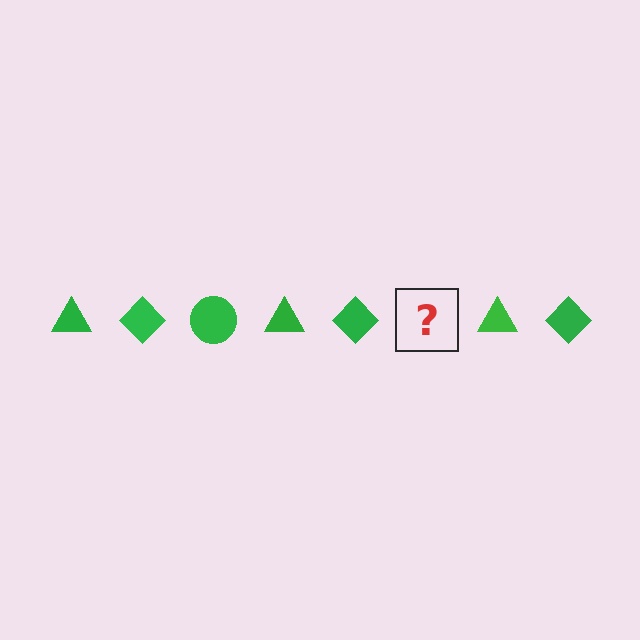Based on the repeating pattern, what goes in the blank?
The blank should be a green circle.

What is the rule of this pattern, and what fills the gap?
The rule is that the pattern cycles through triangle, diamond, circle shapes in green. The gap should be filled with a green circle.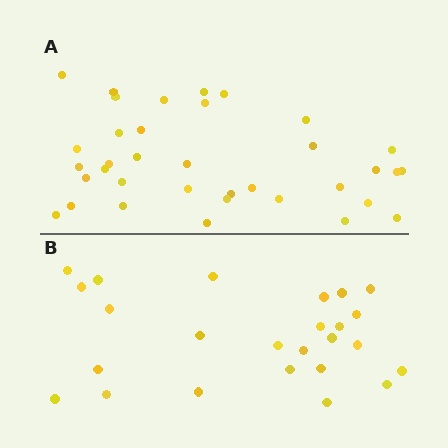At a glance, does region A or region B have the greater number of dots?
Region A (the top region) has more dots.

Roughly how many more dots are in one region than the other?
Region A has roughly 12 or so more dots than region B.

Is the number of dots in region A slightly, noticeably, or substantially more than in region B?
Region A has noticeably more, but not dramatically so. The ratio is roughly 1.4 to 1.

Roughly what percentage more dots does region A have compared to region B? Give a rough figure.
About 45% more.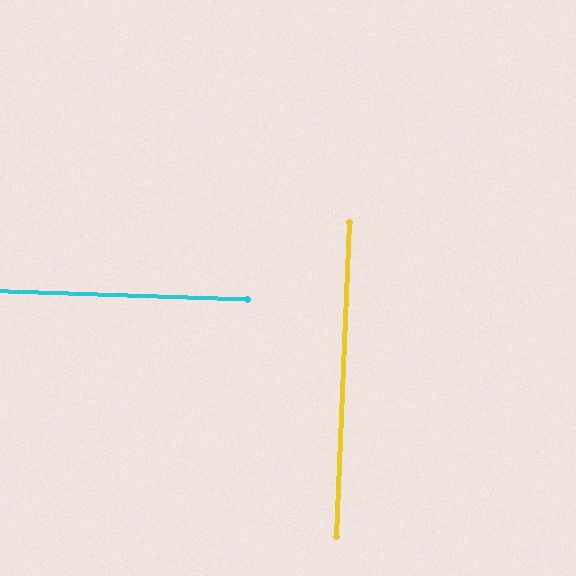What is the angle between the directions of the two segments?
Approximately 89 degrees.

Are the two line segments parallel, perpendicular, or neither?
Perpendicular — they meet at approximately 89°.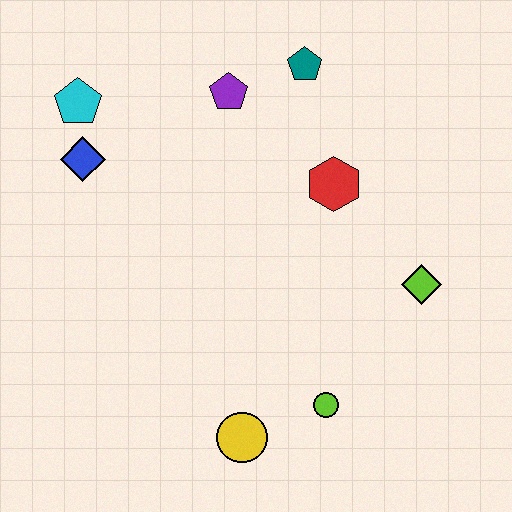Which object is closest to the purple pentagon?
The teal pentagon is closest to the purple pentagon.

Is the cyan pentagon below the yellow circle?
No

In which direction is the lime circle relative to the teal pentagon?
The lime circle is below the teal pentagon.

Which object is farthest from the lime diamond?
The cyan pentagon is farthest from the lime diamond.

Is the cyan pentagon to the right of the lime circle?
No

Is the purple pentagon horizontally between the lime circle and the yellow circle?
No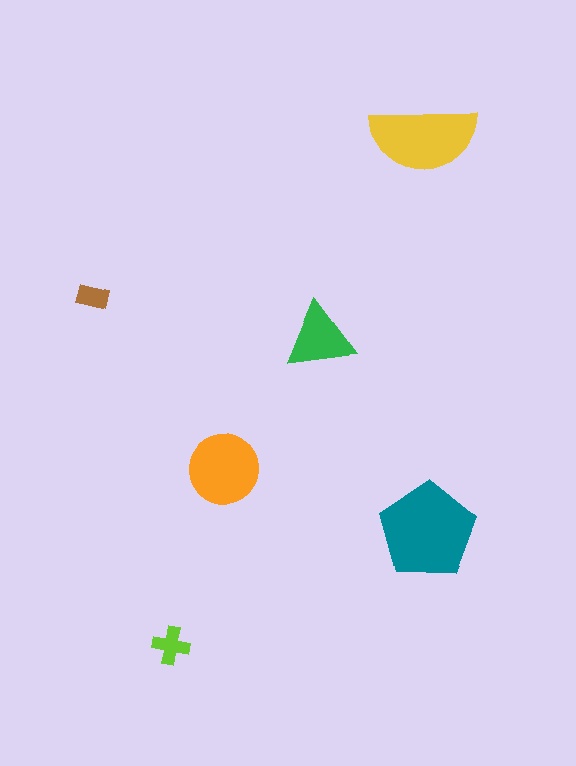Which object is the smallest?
The brown rectangle.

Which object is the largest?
The teal pentagon.